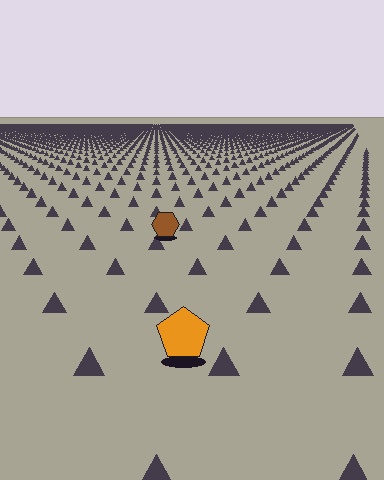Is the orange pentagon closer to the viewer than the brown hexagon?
Yes. The orange pentagon is closer — you can tell from the texture gradient: the ground texture is coarser near it.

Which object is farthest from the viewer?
The brown hexagon is farthest from the viewer. It appears smaller and the ground texture around it is denser.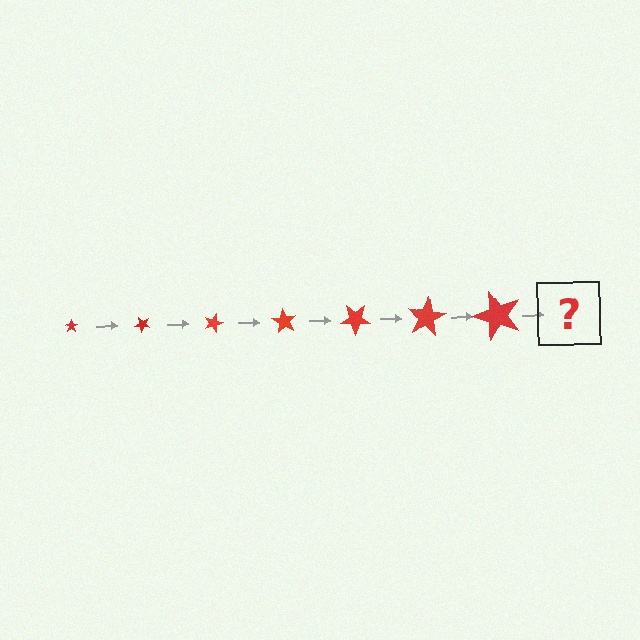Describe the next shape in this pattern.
It should be a star, larger than the previous one and rotated 315 degrees from the start.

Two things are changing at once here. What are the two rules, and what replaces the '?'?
The two rules are that the star grows larger each step and it rotates 45 degrees each step. The '?' should be a star, larger than the previous one and rotated 315 degrees from the start.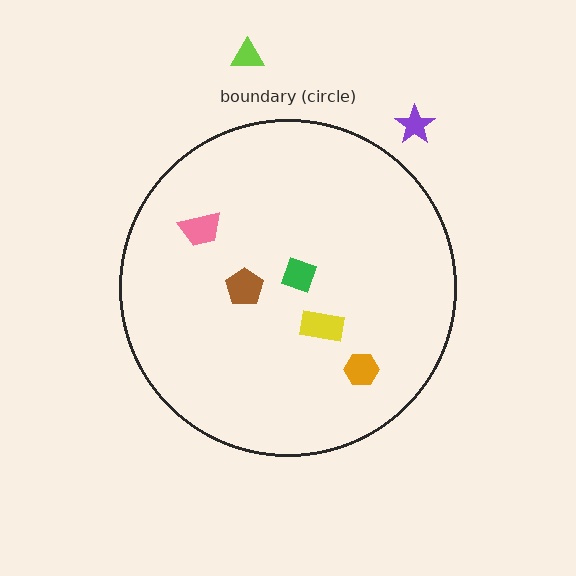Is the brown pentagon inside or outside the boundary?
Inside.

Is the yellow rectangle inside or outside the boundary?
Inside.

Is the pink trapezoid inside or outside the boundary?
Inside.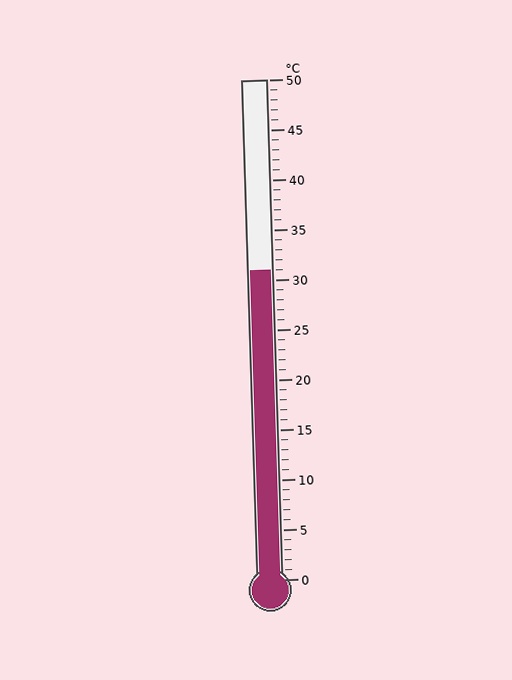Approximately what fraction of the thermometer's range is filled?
The thermometer is filled to approximately 60% of its range.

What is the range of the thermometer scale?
The thermometer scale ranges from 0°C to 50°C.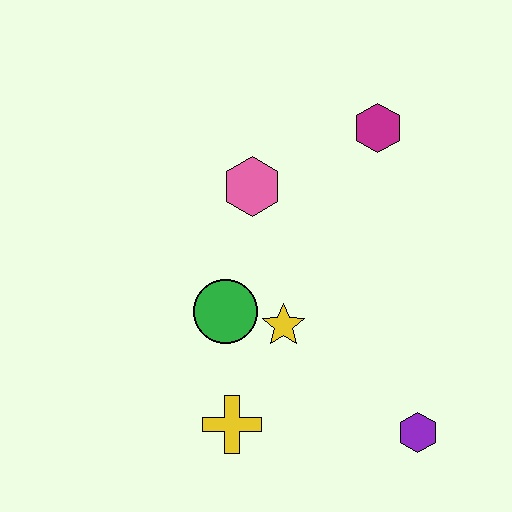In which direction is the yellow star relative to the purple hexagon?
The yellow star is to the left of the purple hexagon.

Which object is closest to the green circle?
The yellow star is closest to the green circle.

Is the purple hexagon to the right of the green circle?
Yes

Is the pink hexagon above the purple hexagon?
Yes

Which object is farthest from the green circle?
The magenta hexagon is farthest from the green circle.